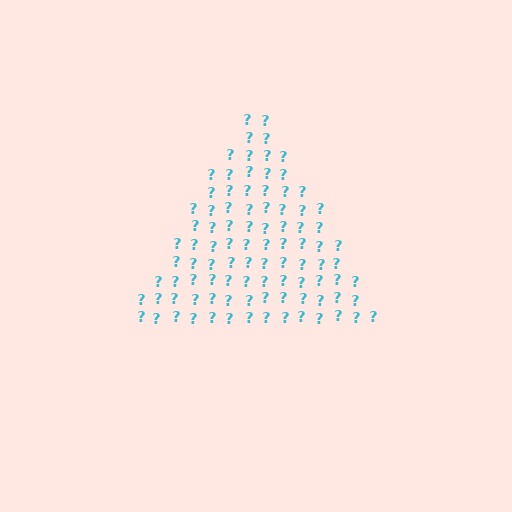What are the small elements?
The small elements are question marks.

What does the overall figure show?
The overall figure shows a triangle.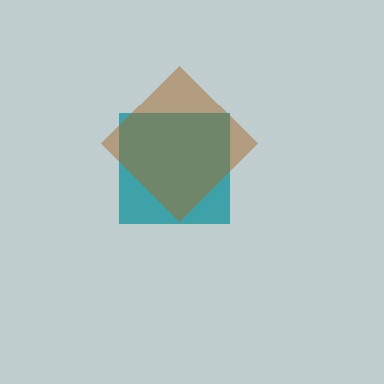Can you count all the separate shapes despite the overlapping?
Yes, there are 2 separate shapes.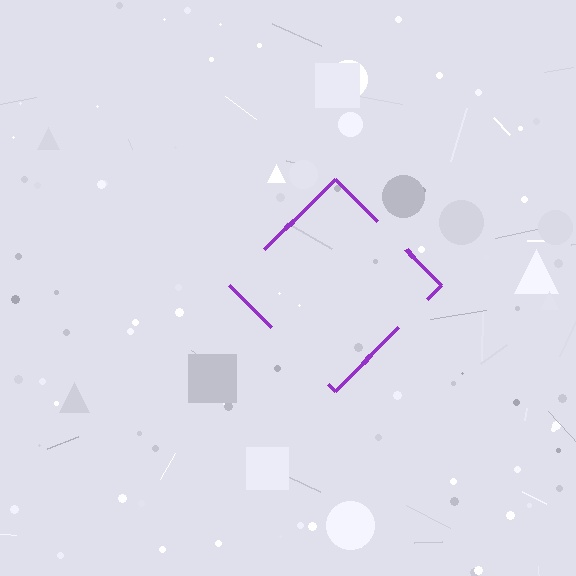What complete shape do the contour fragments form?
The contour fragments form a diamond.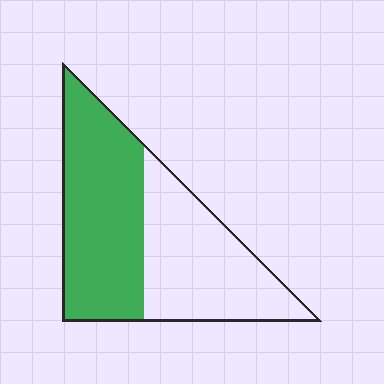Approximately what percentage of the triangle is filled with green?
Approximately 55%.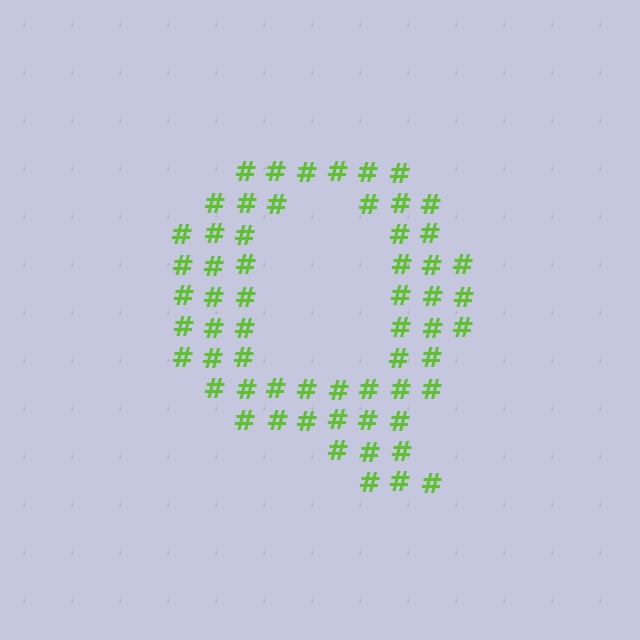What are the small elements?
The small elements are hash symbols.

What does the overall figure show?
The overall figure shows the letter Q.